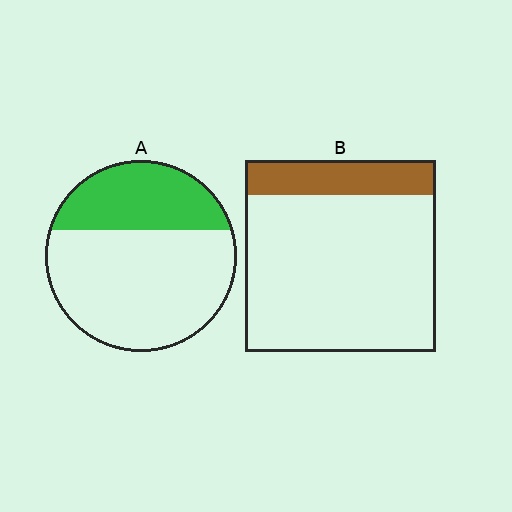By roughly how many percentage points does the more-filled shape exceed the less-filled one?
By roughly 15 percentage points (A over B).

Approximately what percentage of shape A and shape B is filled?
A is approximately 35% and B is approximately 20%.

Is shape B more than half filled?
No.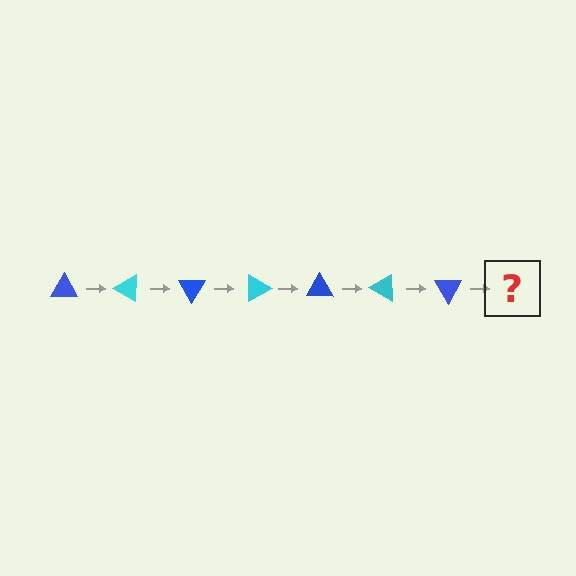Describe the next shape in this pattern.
It should be a cyan triangle, rotated 210 degrees from the start.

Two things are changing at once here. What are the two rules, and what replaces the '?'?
The two rules are that it rotates 30 degrees each step and the color cycles through blue and cyan. The '?' should be a cyan triangle, rotated 210 degrees from the start.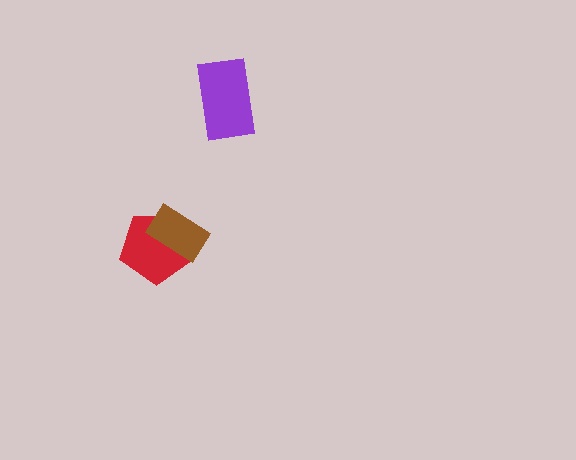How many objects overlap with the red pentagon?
1 object overlaps with the red pentagon.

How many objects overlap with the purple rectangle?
0 objects overlap with the purple rectangle.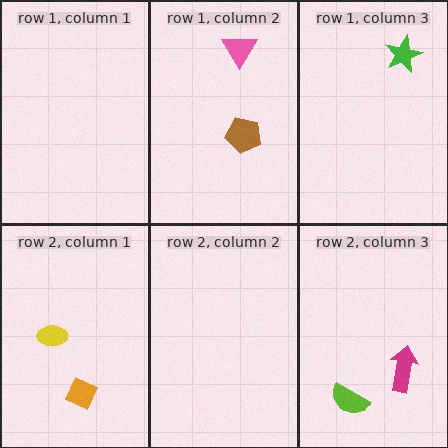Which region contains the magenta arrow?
The row 2, column 3 region.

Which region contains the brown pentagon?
The row 1, column 2 region.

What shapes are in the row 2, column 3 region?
The magenta arrow, the lime semicircle.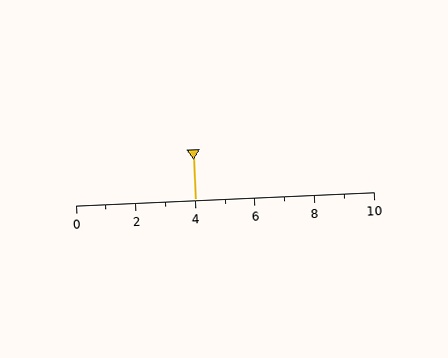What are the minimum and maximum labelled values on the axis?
The axis runs from 0 to 10.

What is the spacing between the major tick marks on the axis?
The major ticks are spaced 2 apart.